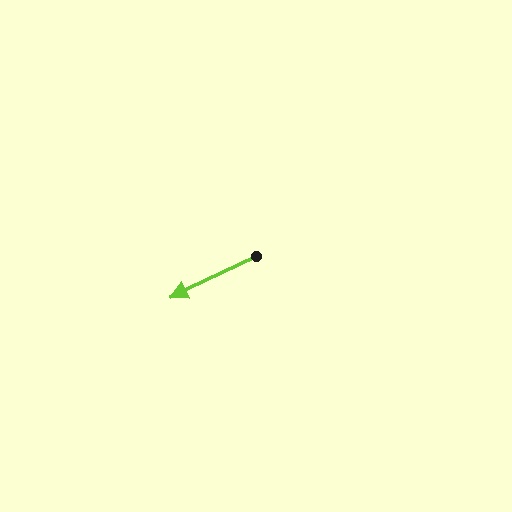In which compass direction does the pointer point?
Southwest.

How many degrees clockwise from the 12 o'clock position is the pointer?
Approximately 244 degrees.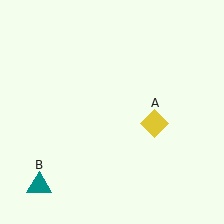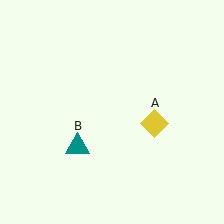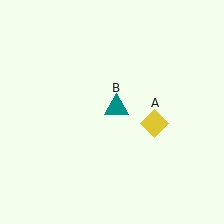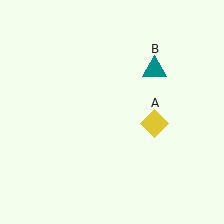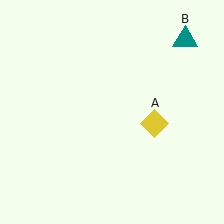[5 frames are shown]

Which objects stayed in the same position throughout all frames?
Yellow diamond (object A) remained stationary.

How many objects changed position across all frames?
1 object changed position: teal triangle (object B).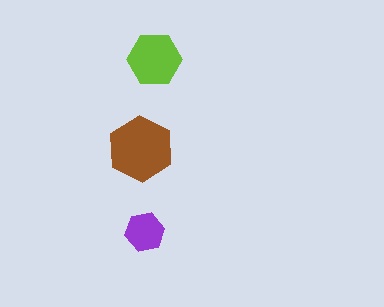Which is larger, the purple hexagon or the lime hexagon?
The lime one.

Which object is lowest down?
The purple hexagon is bottommost.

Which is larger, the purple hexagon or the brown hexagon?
The brown one.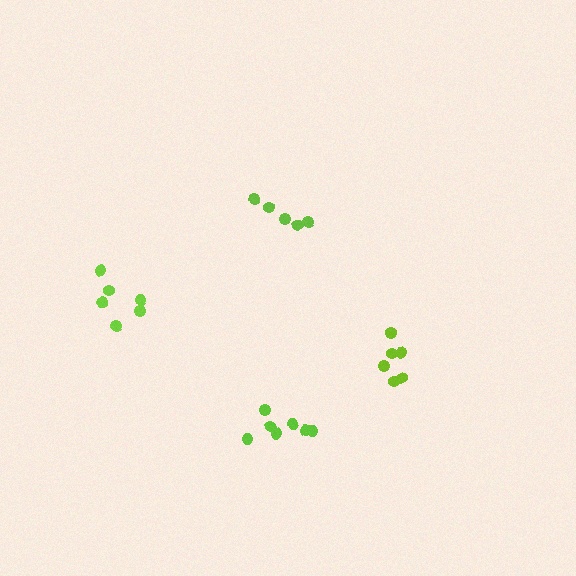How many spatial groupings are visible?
There are 4 spatial groupings.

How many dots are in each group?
Group 1: 7 dots, Group 2: 6 dots, Group 3: 5 dots, Group 4: 7 dots (25 total).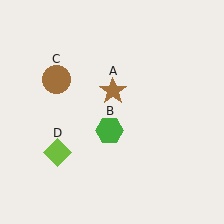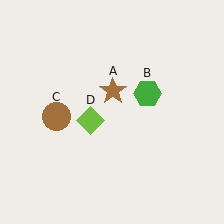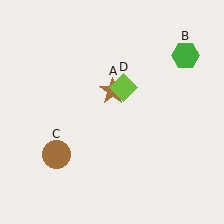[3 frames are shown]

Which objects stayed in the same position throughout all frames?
Brown star (object A) remained stationary.